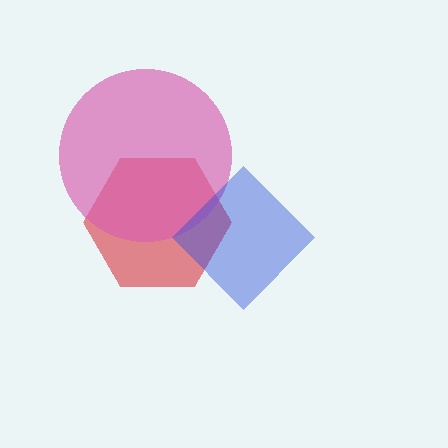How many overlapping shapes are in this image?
There are 3 overlapping shapes in the image.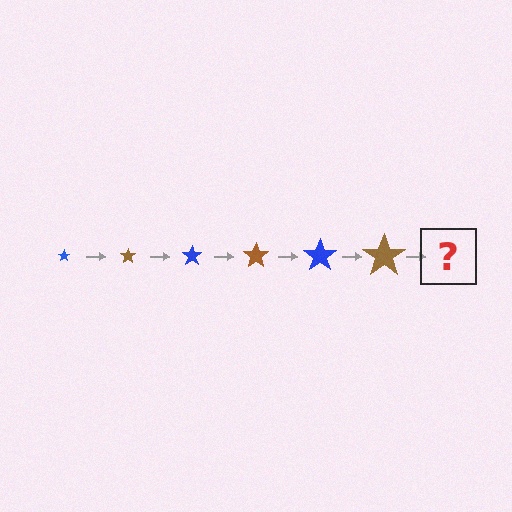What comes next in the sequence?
The next element should be a blue star, larger than the previous one.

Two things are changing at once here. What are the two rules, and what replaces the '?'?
The two rules are that the star grows larger each step and the color cycles through blue and brown. The '?' should be a blue star, larger than the previous one.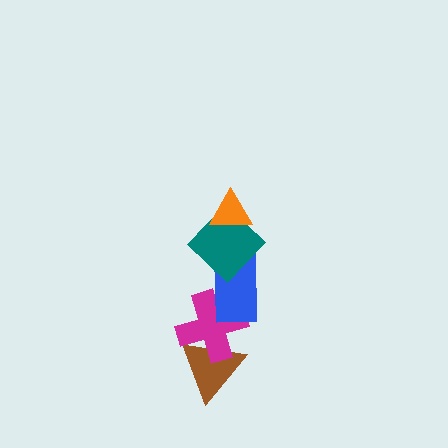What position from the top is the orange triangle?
The orange triangle is 1st from the top.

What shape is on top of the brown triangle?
The magenta cross is on top of the brown triangle.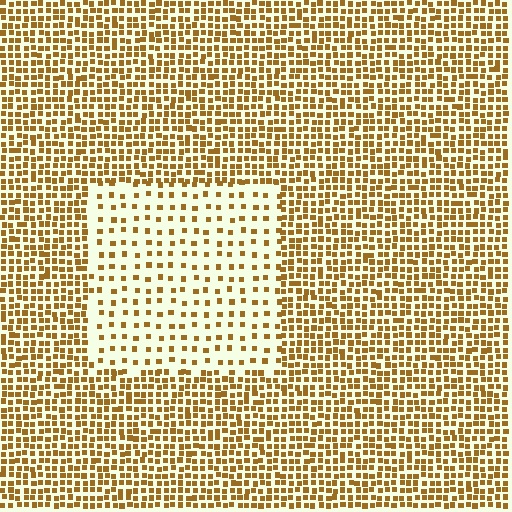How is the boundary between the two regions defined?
The boundary is defined by a change in element density (approximately 2.6x ratio). All elements are the same color, size, and shape.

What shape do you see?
I see a rectangle.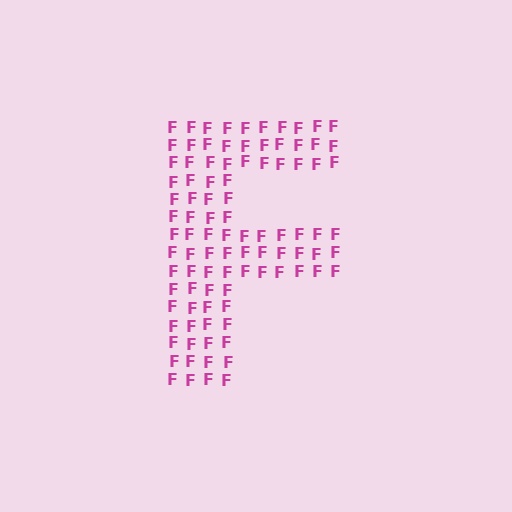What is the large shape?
The large shape is the letter F.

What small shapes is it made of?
It is made of small letter F's.